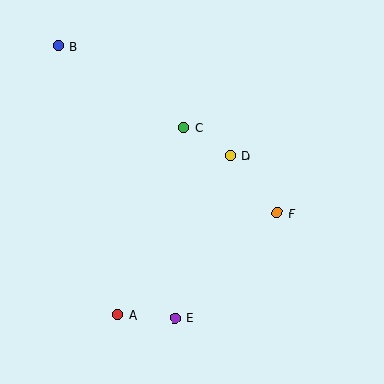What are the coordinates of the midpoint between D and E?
The midpoint between D and E is at (203, 237).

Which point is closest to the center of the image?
Point D at (230, 156) is closest to the center.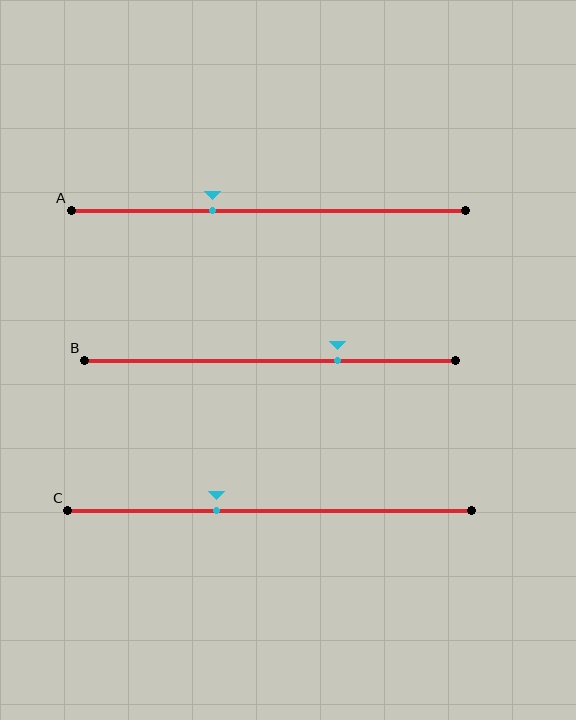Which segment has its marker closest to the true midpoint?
Segment C has its marker closest to the true midpoint.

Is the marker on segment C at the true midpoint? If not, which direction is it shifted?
No, the marker on segment C is shifted to the left by about 13% of the segment length.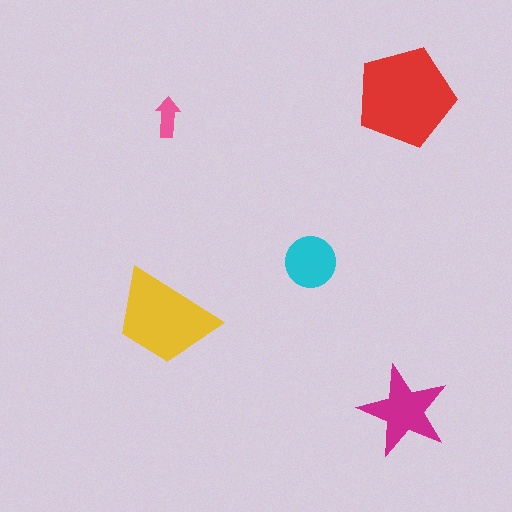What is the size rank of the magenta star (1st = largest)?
3rd.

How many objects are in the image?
There are 5 objects in the image.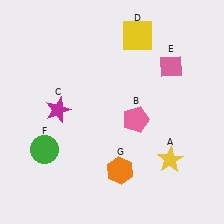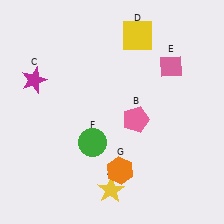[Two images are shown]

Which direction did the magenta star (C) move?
The magenta star (C) moved up.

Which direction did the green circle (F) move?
The green circle (F) moved right.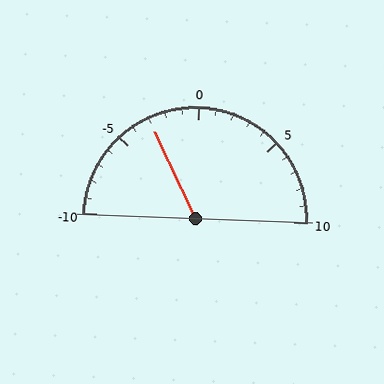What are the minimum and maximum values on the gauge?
The gauge ranges from -10 to 10.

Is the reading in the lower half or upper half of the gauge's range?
The reading is in the lower half of the range (-10 to 10).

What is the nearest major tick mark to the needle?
The nearest major tick mark is -5.